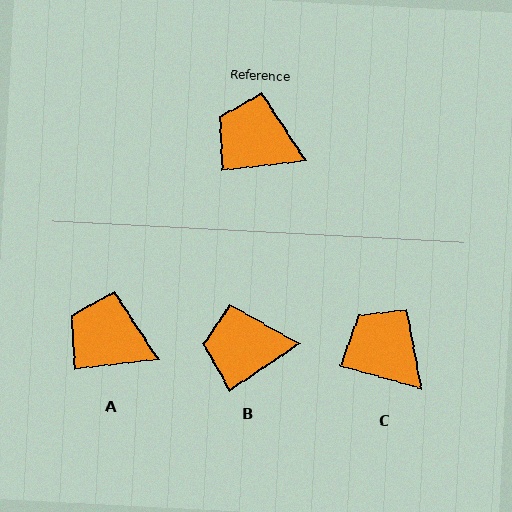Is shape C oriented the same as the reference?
No, it is off by about 23 degrees.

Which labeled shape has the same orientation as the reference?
A.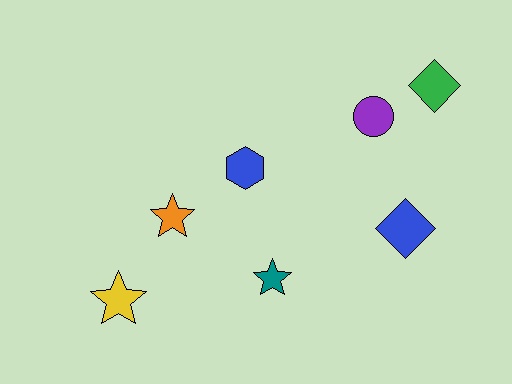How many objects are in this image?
There are 7 objects.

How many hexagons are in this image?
There is 1 hexagon.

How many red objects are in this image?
There are no red objects.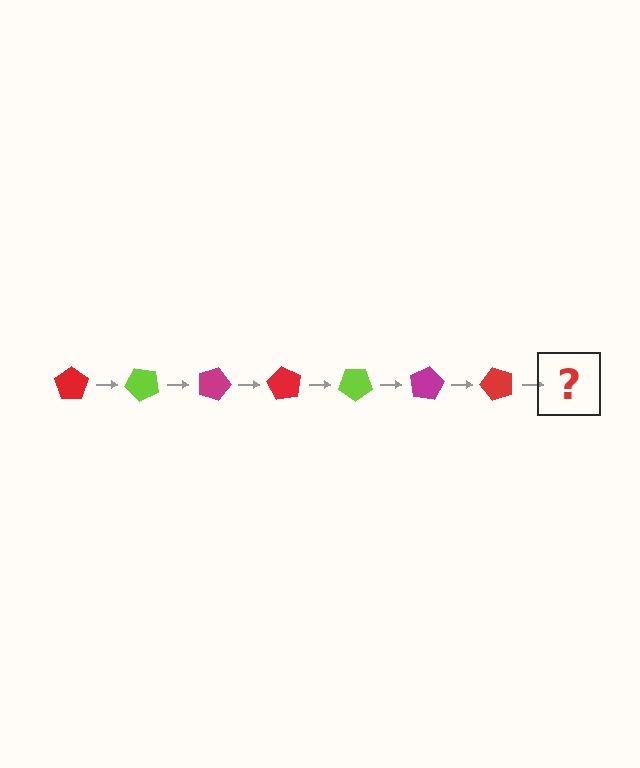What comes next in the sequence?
The next element should be a lime pentagon, rotated 315 degrees from the start.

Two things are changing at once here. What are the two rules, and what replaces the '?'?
The two rules are that it rotates 45 degrees each step and the color cycles through red, lime, and magenta. The '?' should be a lime pentagon, rotated 315 degrees from the start.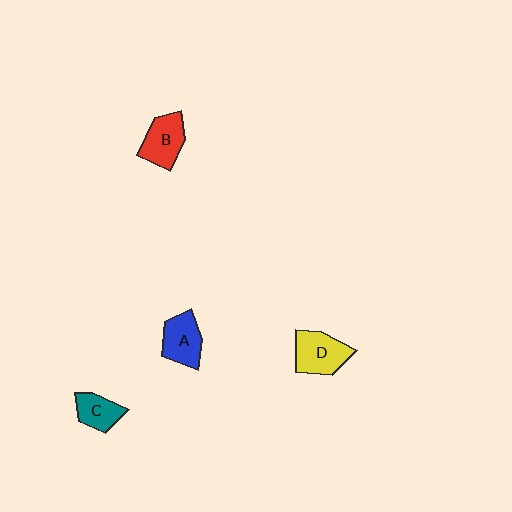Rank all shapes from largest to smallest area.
From largest to smallest: D (yellow), B (red), A (blue), C (teal).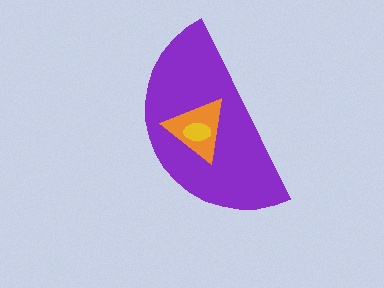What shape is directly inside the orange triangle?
The yellow ellipse.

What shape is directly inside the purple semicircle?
The orange triangle.